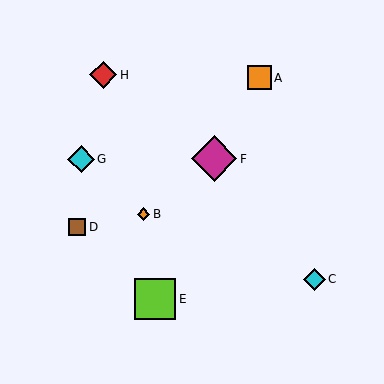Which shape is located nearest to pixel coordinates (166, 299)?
The lime square (labeled E) at (155, 299) is nearest to that location.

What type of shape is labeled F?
Shape F is a magenta diamond.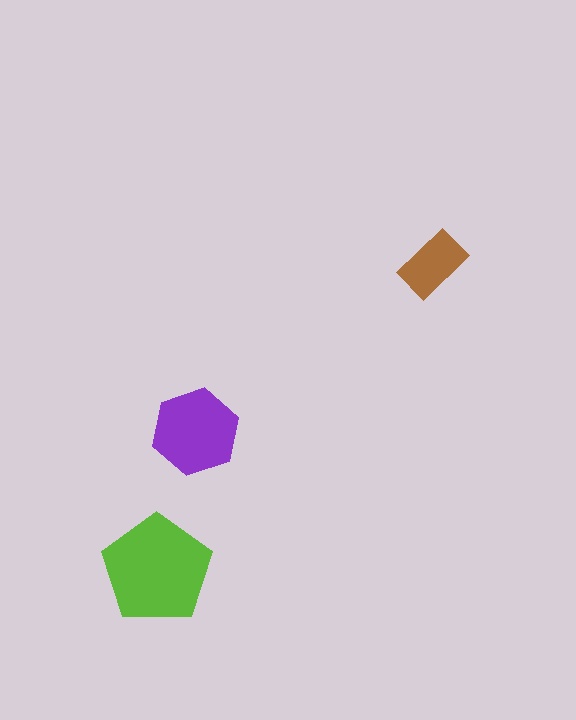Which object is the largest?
The lime pentagon.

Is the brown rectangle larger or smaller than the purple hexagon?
Smaller.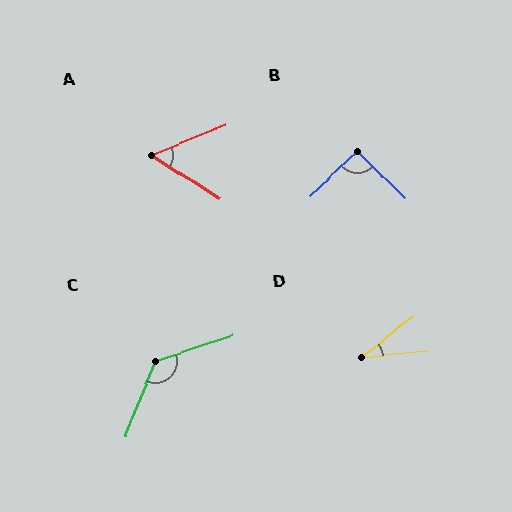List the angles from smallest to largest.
D (32°), A (55°), B (92°), C (130°).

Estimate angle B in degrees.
Approximately 92 degrees.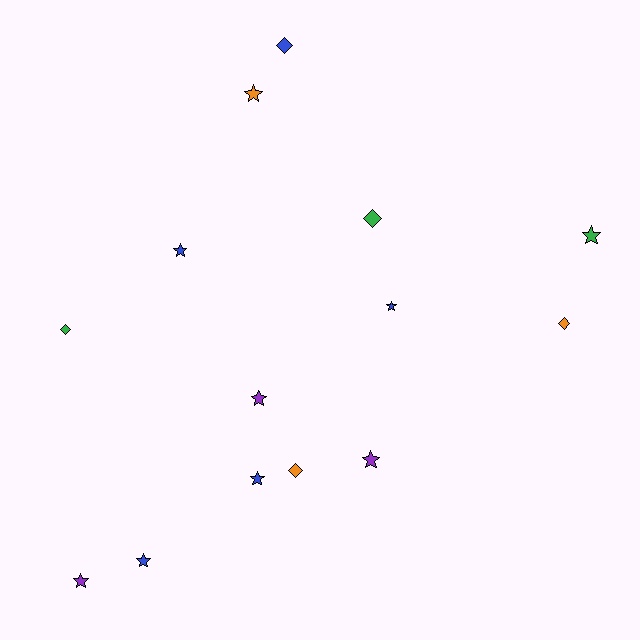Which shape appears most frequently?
Star, with 9 objects.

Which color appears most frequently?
Blue, with 5 objects.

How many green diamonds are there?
There are 2 green diamonds.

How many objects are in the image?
There are 14 objects.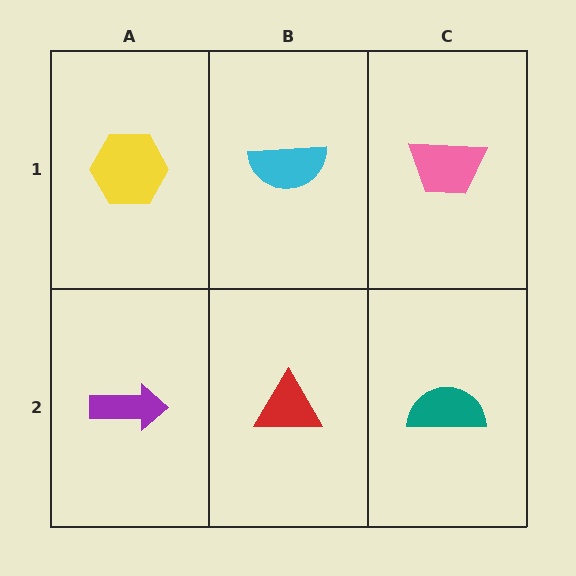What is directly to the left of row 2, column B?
A purple arrow.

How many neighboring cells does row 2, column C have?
2.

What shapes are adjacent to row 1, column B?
A red triangle (row 2, column B), a yellow hexagon (row 1, column A), a pink trapezoid (row 1, column C).